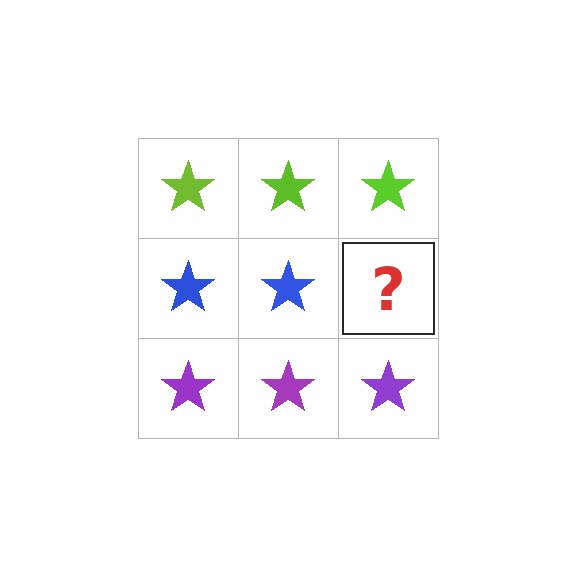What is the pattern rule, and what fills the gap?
The rule is that each row has a consistent color. The gap should be filled with a blue star.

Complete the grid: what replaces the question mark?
The question mark should be replaced with a blue star.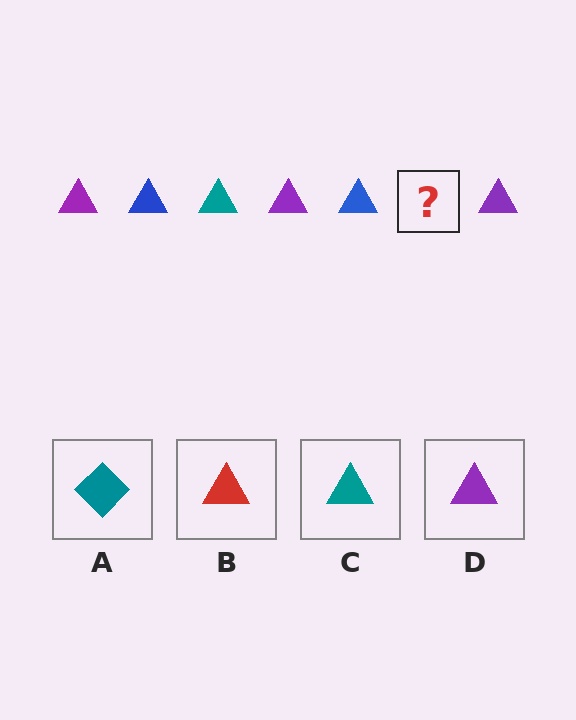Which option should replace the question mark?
Option C.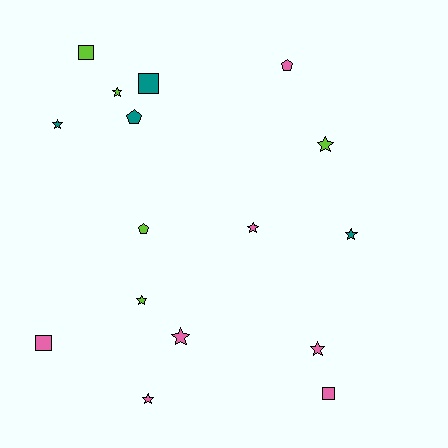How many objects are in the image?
There are 16 objects.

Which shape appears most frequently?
Star, with 9 objects.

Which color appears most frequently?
Pink, with 7 objects.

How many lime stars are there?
There are 3 lime stars.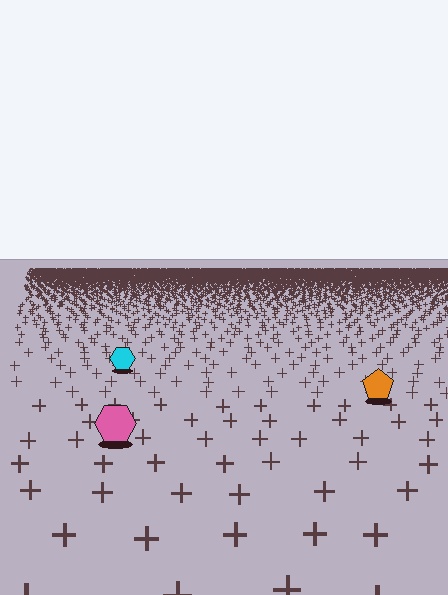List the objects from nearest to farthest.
From nearest to farthest: the pink hexagon, the orange pentagon, the cyan hexagon.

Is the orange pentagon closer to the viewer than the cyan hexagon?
Yes. The orange pentagon is closer — you can tell from the texture gradient: the ground texture is coarser near it.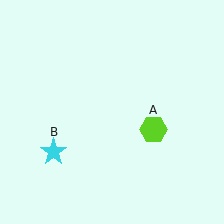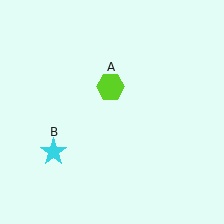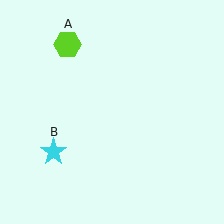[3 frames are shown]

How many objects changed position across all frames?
1 object changed position: lime hexagon (object A).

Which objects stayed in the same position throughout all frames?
Cyan star (object B) remained stationary.